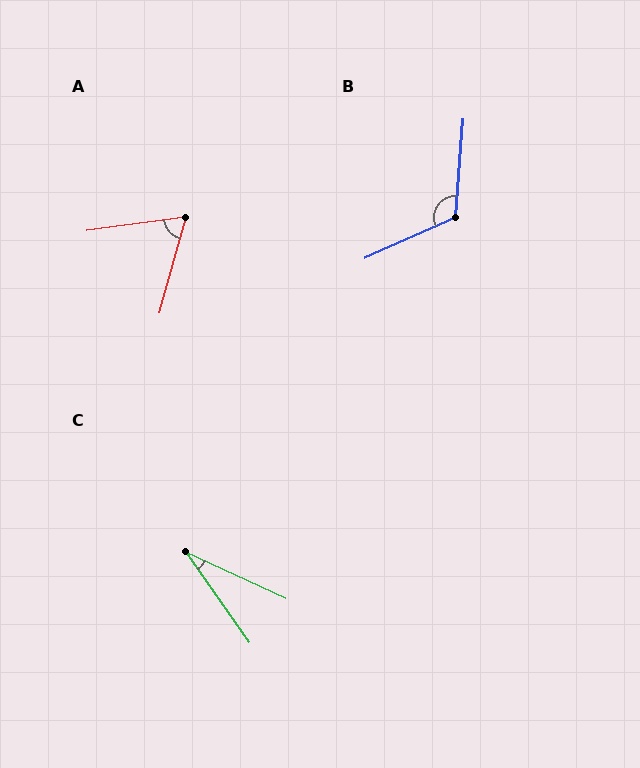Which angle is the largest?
B, at approximately 118 degrees.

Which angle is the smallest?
C, at approximately 30 degrees.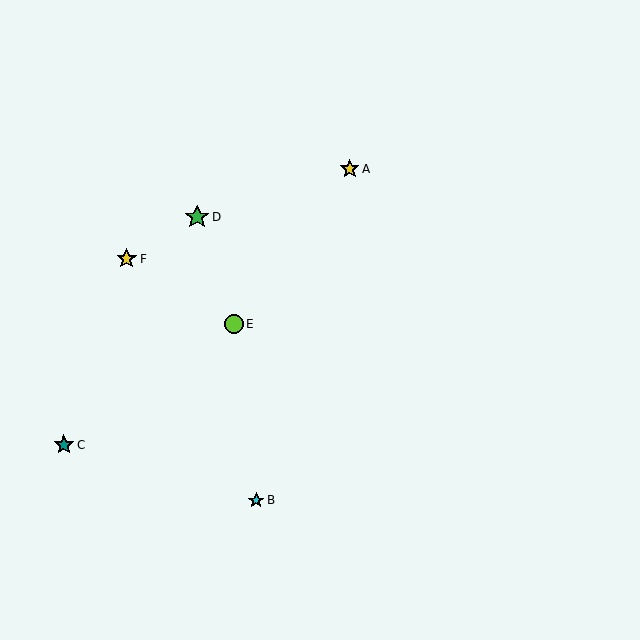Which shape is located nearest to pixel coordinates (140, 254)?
The yellow star (labeled F) at (127, 259) is nearest to that location.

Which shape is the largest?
The green star (labeled D) is the largest.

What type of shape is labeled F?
Shape F is a yellow star.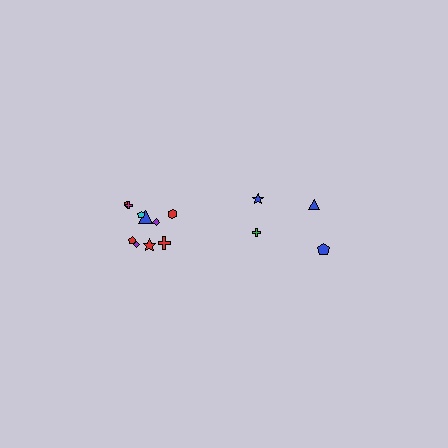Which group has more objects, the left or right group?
The left group.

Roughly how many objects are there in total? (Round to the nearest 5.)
Roughly 15 objects in total.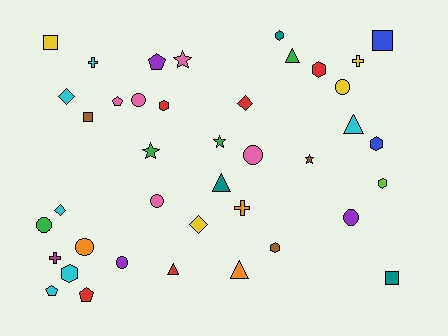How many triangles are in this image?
There are 5 triangles.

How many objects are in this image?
There are 40 objects.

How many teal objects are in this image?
There are 3 teal objects.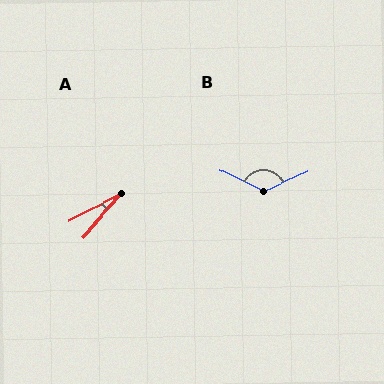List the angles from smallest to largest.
A (21°), B (131°).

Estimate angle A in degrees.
Approximately 21 degrees.